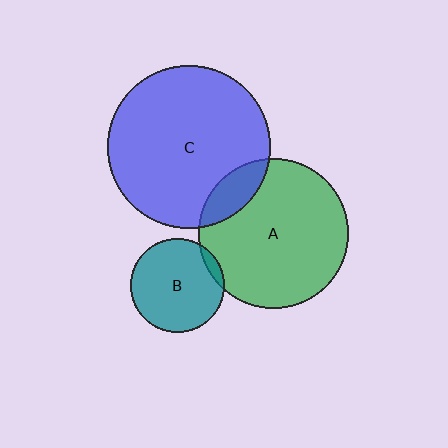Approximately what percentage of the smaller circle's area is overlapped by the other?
Approximately 5%.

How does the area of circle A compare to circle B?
Approximately 2.6 times.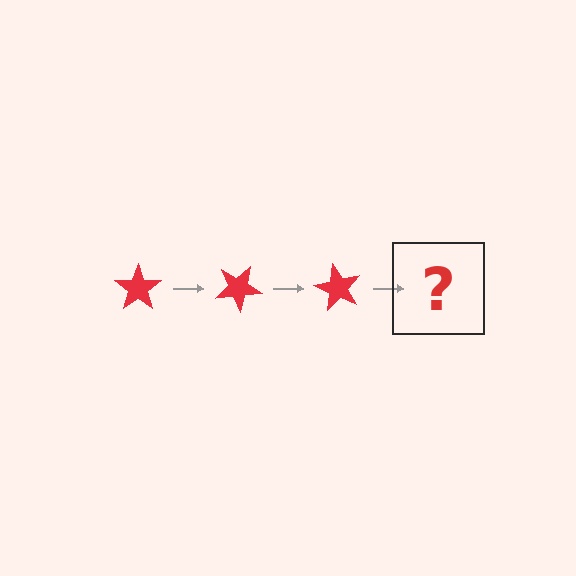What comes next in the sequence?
The next element should be a red star rotated 90 degrees.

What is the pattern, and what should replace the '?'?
The pattern is that the star rotates 30 degrees each step. The '?' should be a red star rotated 90 degrees.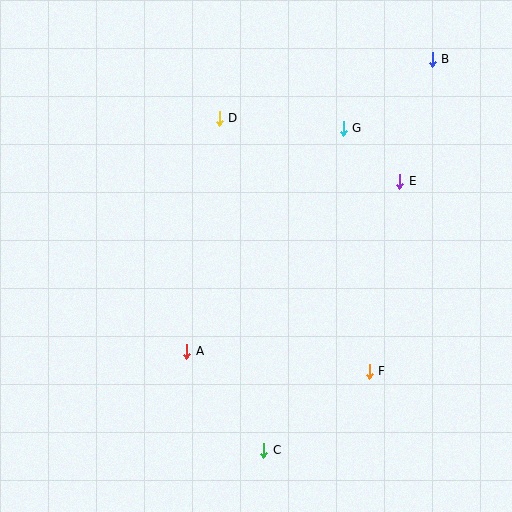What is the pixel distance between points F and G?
The distance between F and G is 244 pixels.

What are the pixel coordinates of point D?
Point D is at (219, 118).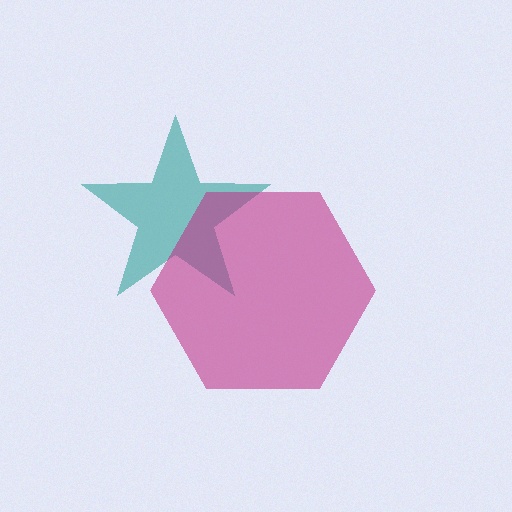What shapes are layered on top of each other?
The layered shapes are: a teal star, a magenta hexagon.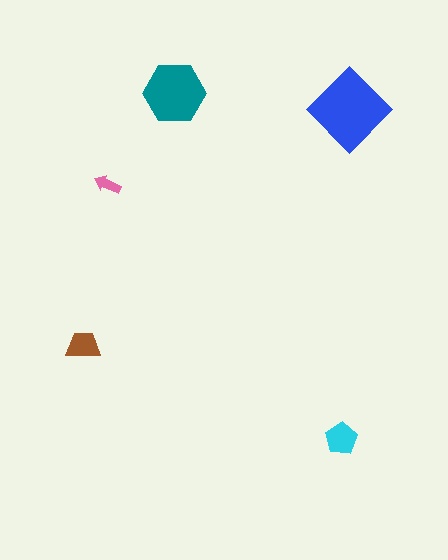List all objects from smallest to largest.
The pink arrow, the brown trapezoid, the cyan pentagon, the teal hexagon, the blue diamond.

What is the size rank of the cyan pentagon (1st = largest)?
3rd.